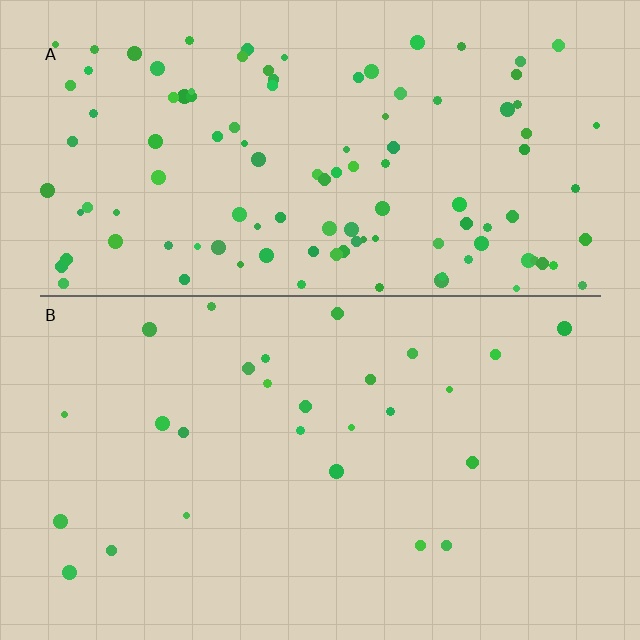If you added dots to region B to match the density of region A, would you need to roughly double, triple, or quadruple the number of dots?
Approximately quadruple.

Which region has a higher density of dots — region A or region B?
A (the top).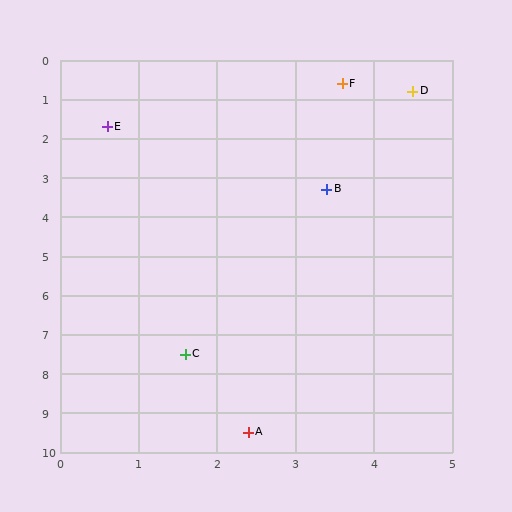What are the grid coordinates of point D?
Point D is at approximately (4.5, 0.8).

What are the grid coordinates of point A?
Point A is at approximately (2.4, 9.5).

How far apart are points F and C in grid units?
Points F and C are about 7.2 grid units apart.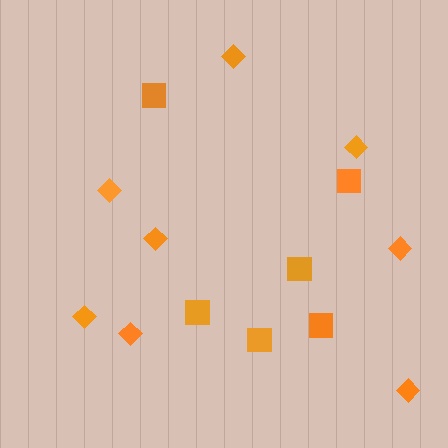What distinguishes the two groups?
There are 2 groups: one group of squares (6) and one group of diamonds (8).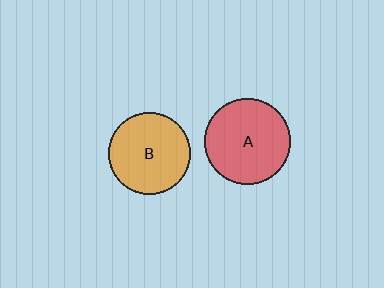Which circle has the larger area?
Circle A (red).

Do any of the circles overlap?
No, none of the circles overlap.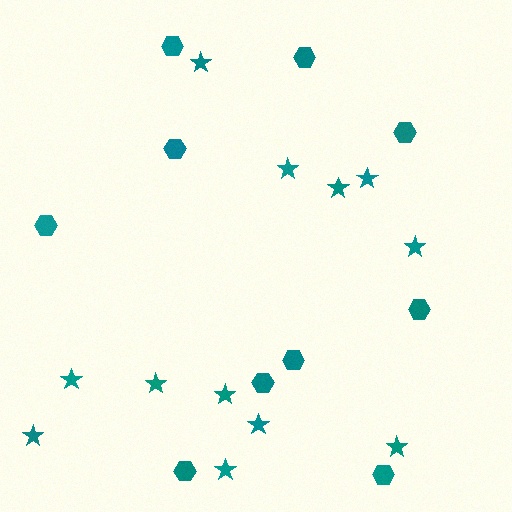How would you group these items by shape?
There are 2 groups: one group of hexagons (10) and one group of stars (12).